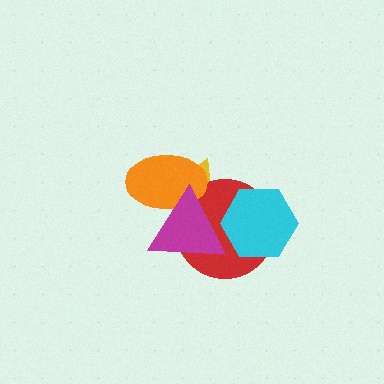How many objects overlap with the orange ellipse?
3 objects overlap with the orange ellipse.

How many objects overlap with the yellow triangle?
3 objects overlap with the yellow triangle.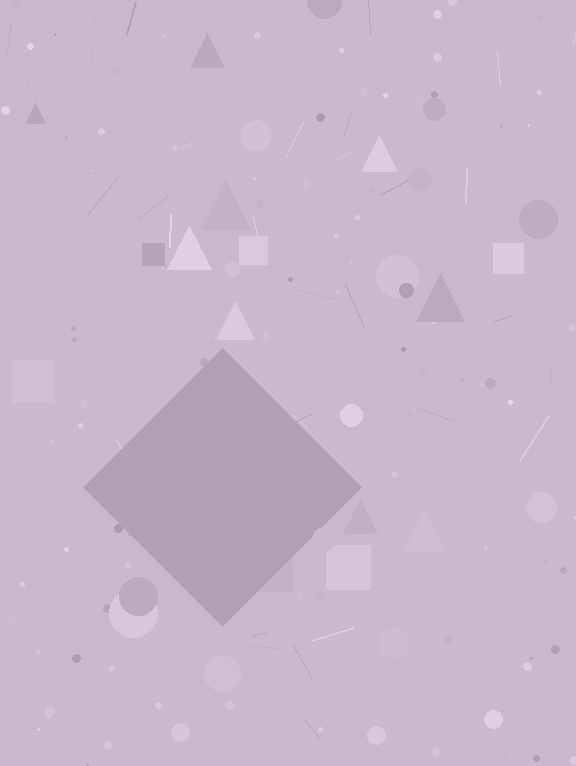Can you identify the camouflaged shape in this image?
The camouflaged shape is a diamond.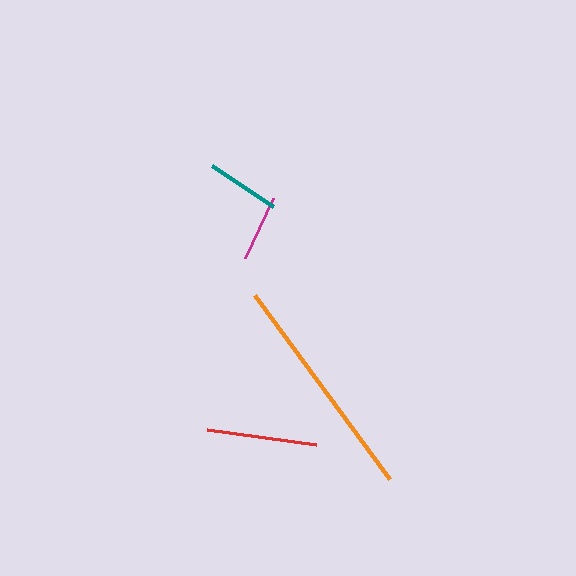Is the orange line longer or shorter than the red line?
The orange line is longer than the red line.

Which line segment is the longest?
The orange line is the longest at approximately 228 pixels.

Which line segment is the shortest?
The magenta line is the shortest at approximately 67 pixels.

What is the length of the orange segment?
The orange segment is approximately 228 pixels long.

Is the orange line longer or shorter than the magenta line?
The orange line is longer than the magenta line.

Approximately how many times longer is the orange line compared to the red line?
The orange line is approximately 2.1 times the length of the red line.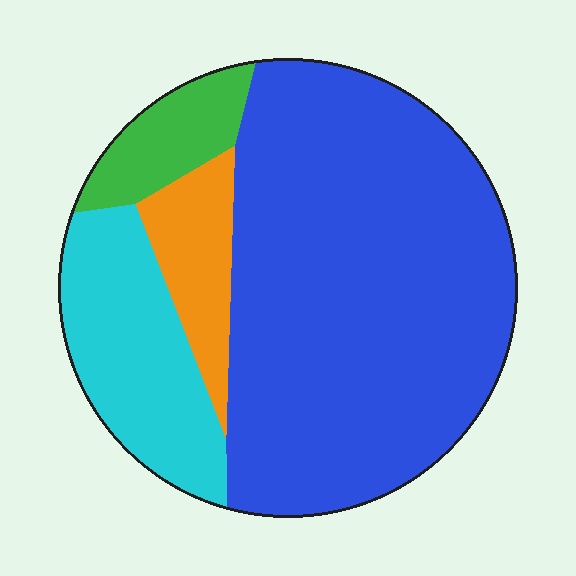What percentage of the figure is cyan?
Cyan covers 18% of the figure.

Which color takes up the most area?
Blue, at roughly 65%.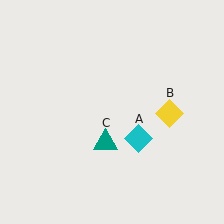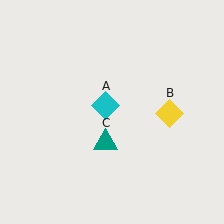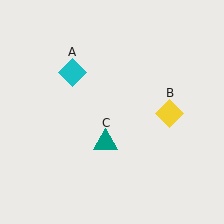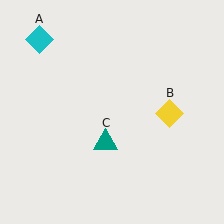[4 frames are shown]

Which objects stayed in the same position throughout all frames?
Yellow diamond (object B) and teal triangle (object C) remained stationary.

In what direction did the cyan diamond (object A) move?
The cyan diamond (object A) moved up and to the left.